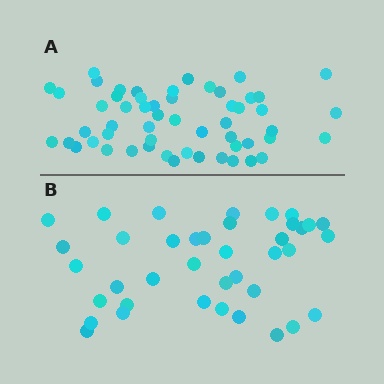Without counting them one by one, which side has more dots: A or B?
Region A (the top region) has more dots.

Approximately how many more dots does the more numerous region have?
Region A has approximately 15 more dots than region B.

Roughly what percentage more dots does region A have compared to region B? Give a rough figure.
About 40% more.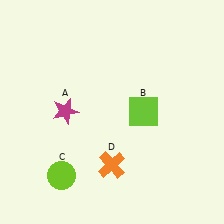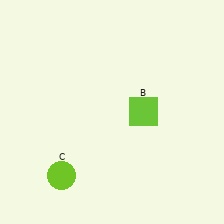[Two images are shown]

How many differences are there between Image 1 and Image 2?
There are 2 differences between the two images.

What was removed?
The orange cross (D), the magenta star (A) were removed in Image 2.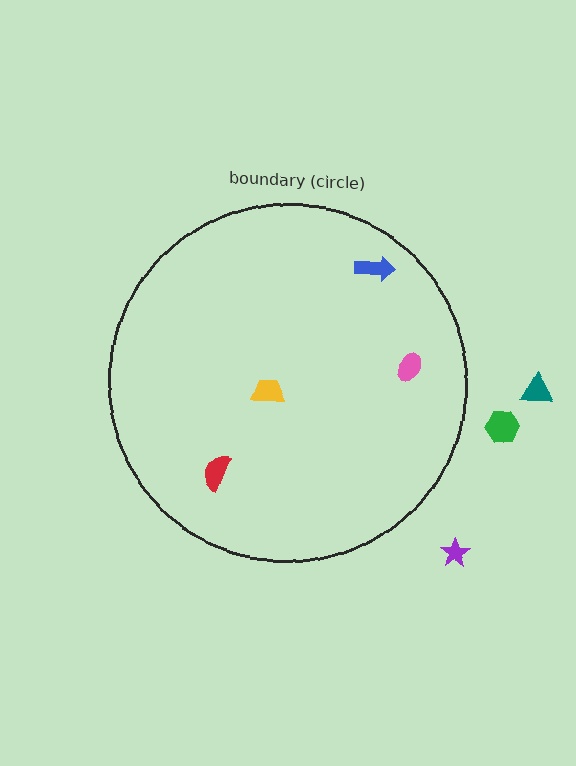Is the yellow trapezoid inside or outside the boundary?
Inside.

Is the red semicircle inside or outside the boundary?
Inside.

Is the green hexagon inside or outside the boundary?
Outside.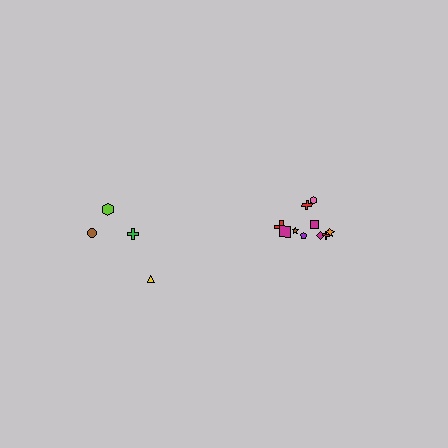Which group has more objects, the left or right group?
The right group.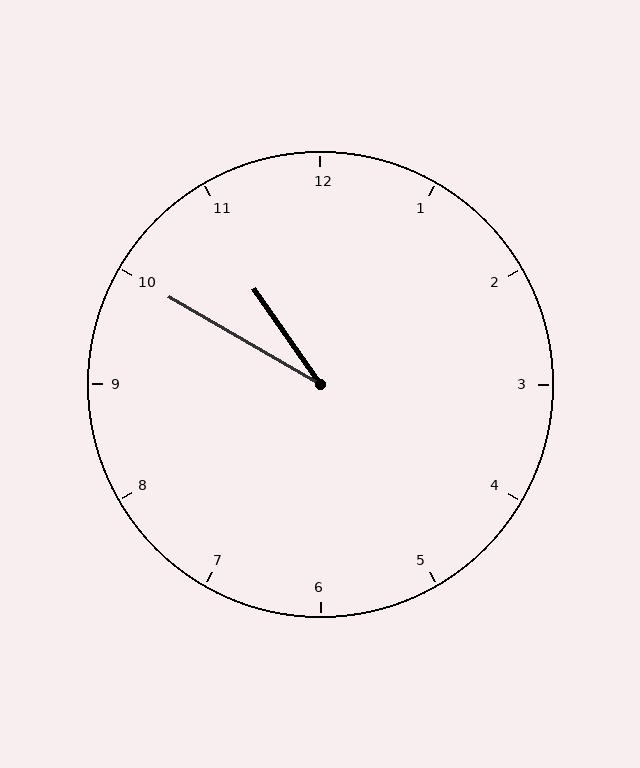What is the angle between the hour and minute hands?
Approximately 25 degrees.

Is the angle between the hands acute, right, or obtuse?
It is acute.